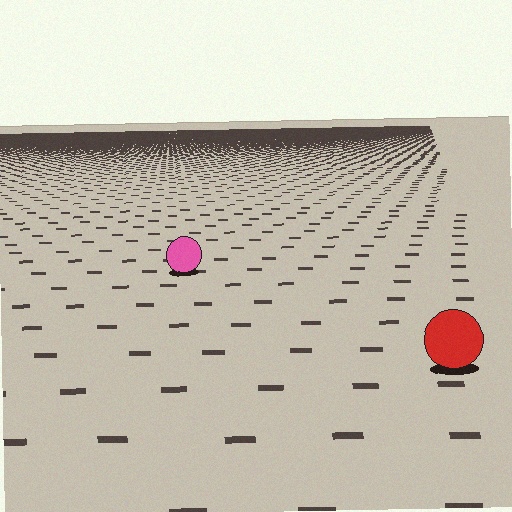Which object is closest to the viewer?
The red circle is closest. The texture marks near it are larger and more spread out.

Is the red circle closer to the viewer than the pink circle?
Yes. The red circle is closer — you can tell from the texture gradient: the ground texture is coarser near it.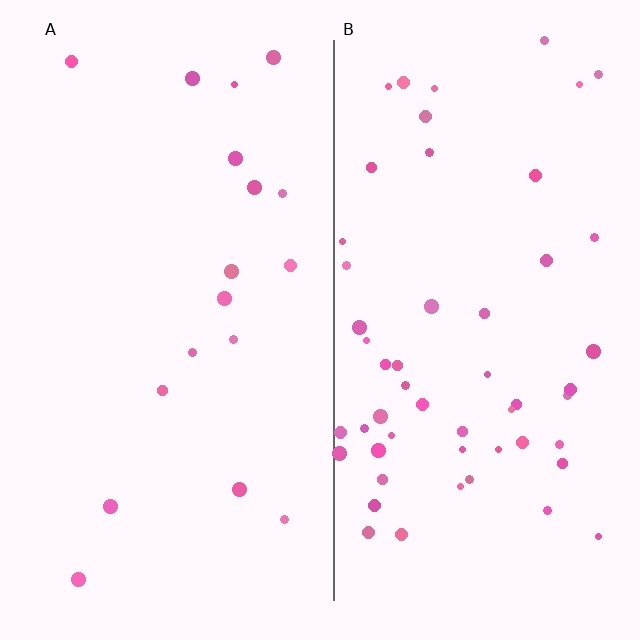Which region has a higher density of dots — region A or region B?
B (the right).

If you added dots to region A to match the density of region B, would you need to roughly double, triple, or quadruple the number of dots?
Approximately triple.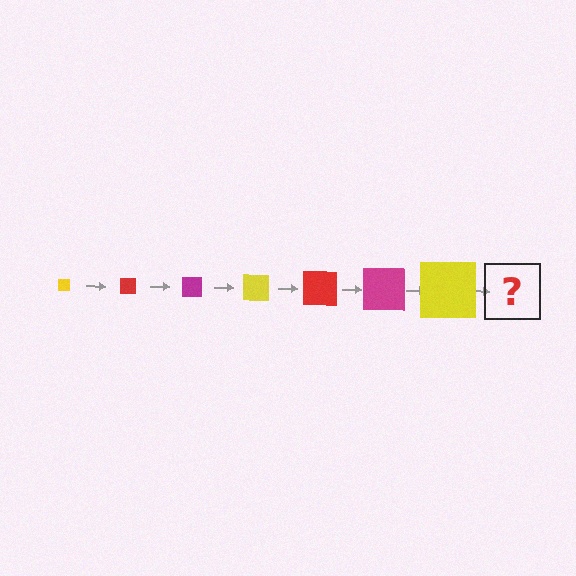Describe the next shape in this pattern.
It should be a red square, larger than the previous one.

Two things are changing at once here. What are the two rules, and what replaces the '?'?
The two rules are that the square grows larger each step and the color cycles through yellow, red, and magenta. The '?' should be a red square, larger than the previous one.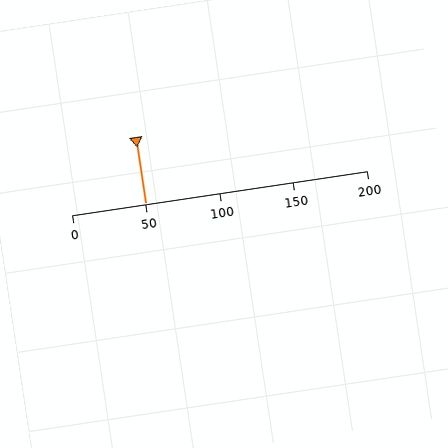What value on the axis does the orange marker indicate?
The marker indicates approximately 50.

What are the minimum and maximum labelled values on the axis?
The axis runs from 0 to 200.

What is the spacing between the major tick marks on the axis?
The major ticks are spaced 50 apart.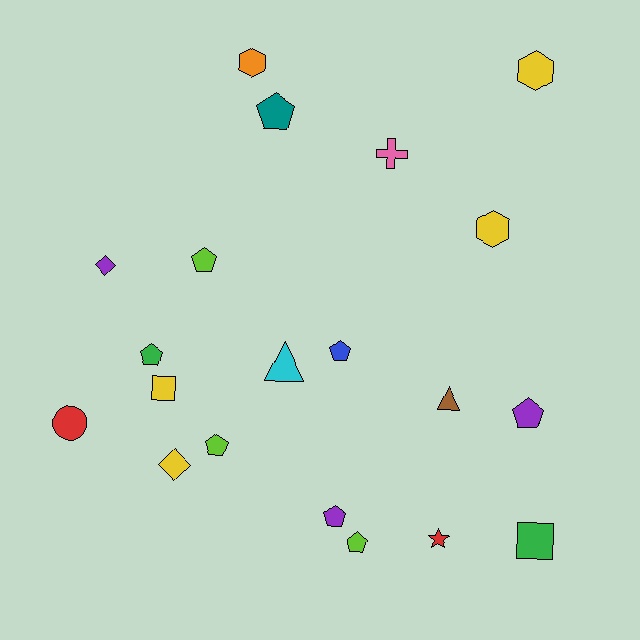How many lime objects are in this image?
There are 3 lime objects.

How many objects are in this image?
There are 20 objects.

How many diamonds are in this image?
There are 2 diamonds.